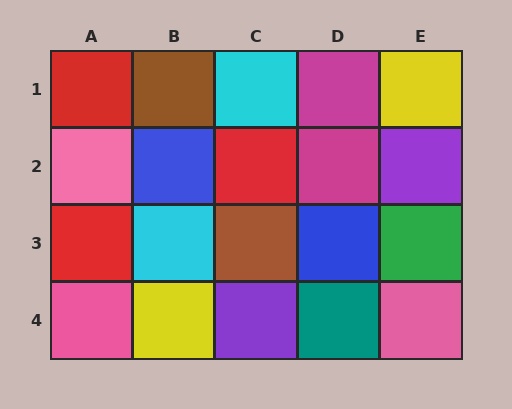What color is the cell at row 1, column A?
Red.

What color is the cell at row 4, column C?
Purple.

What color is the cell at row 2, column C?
Red.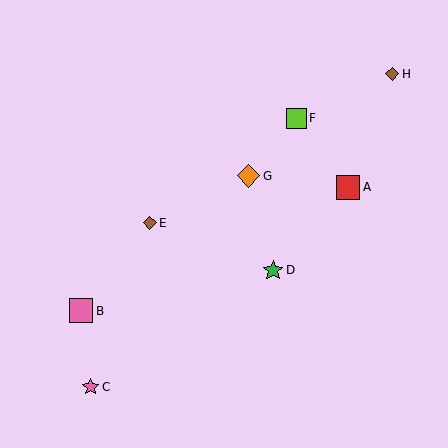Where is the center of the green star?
The center of the green star is at (273, 270).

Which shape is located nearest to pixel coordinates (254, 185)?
The orange diamond (labeled G) at (249, 176) is nearest to that location.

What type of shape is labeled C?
Shape C is a pink star.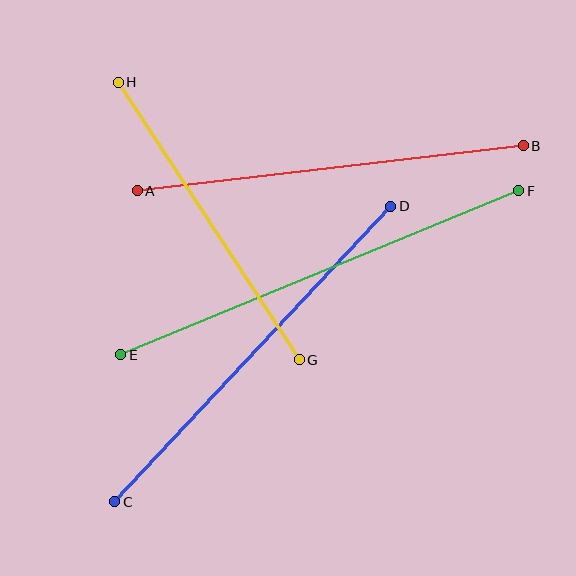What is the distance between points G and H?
The distance is approximately 332 pixels.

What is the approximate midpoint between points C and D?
The midpoint is at approximately (253, 354) pixels.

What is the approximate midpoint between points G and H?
The midpoint is at approximately (209, 221) pixels.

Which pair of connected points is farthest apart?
Points E and F are farthest apart.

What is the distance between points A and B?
The distance is approximately 389 pixels.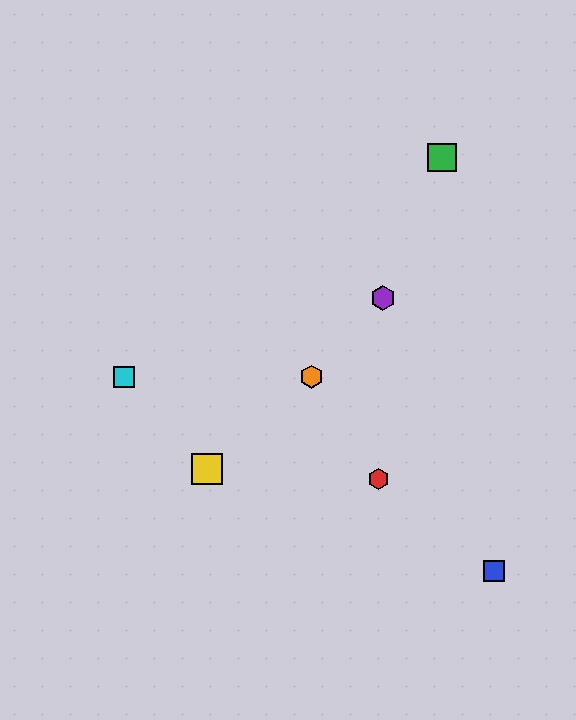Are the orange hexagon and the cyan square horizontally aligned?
Yes, both are at y≈377.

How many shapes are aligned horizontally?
2 shapes (the orange hexagon, the cyan square) are aligned horizontally.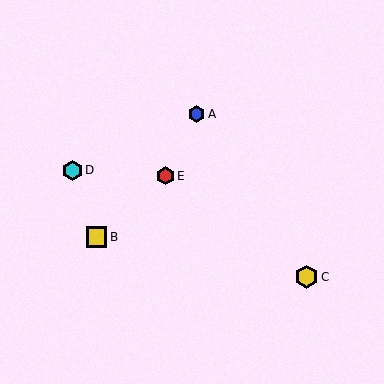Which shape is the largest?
The yellow hexagon (labeled C) is the largest.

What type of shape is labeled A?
Shape A is a blue hexagon.